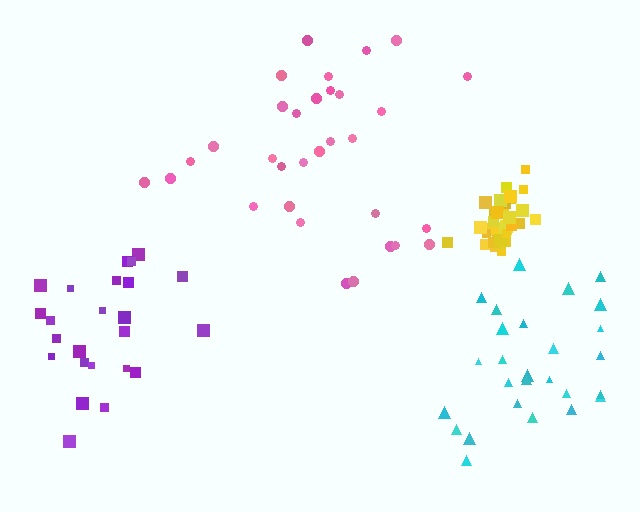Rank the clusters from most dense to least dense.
yellow, purple, pink, cyan.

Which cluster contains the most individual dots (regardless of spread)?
Yellow (35).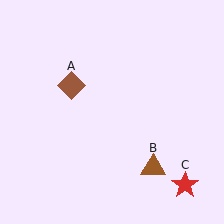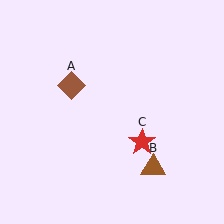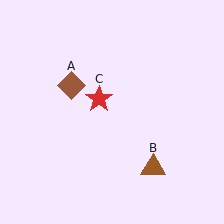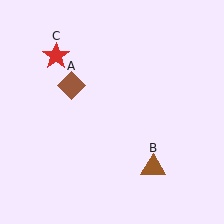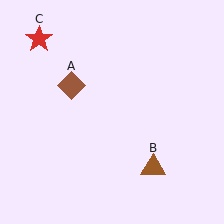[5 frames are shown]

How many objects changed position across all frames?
1 object changed position: red star (object C).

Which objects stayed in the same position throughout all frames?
Brown diamond (object A) and brown triangle (object B) remained stationary.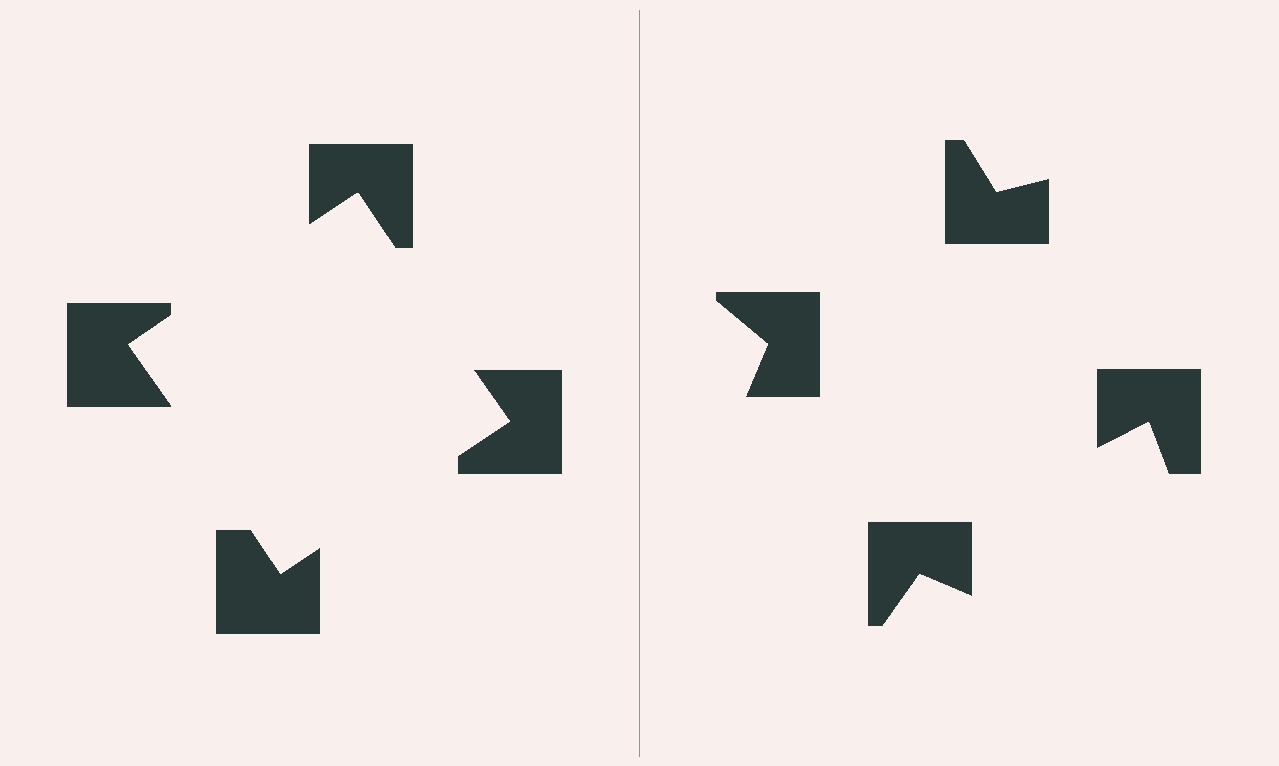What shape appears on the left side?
An illusory square.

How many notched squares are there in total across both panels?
8 — 4 on each side.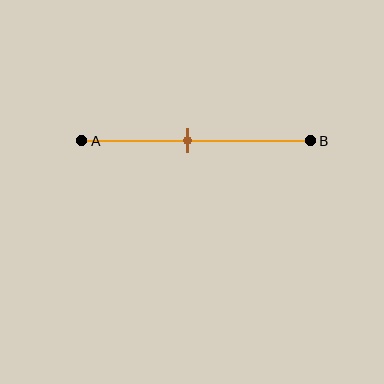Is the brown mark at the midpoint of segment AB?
No, the mark is at about 45% from A, not at the 50% midpoint.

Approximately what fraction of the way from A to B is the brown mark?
The brown mark is approximately 45% of the way from A to B.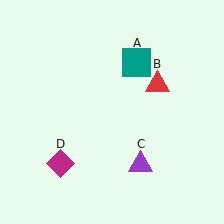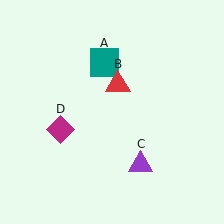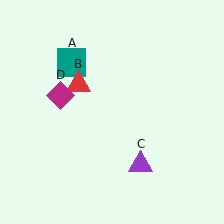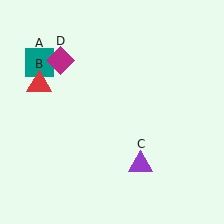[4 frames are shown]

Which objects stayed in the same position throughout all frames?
Purple triangle (object C) remained stationary.